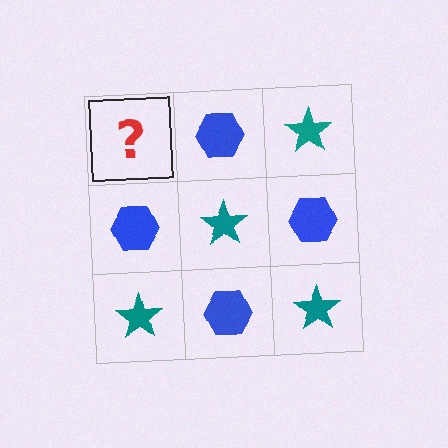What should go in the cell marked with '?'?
The missing cell should contain a teal star.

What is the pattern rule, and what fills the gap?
The rule is that it alternates teal star and blue hexagon in a checkerboard pattern. The gap should be filled with a teal star.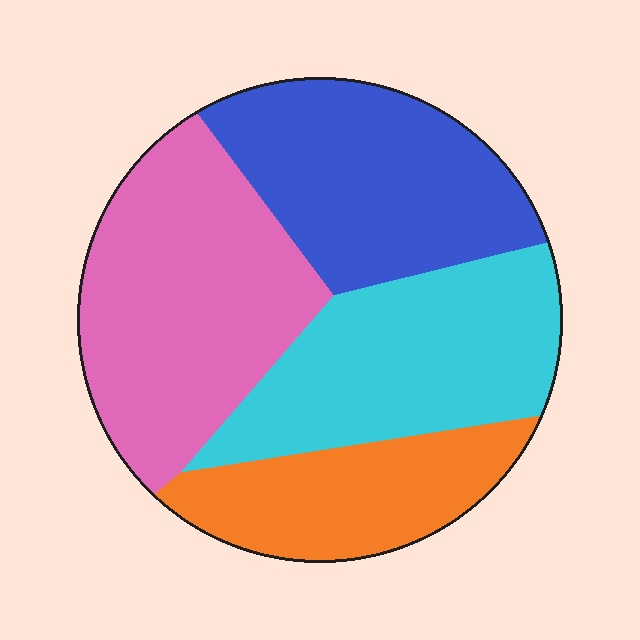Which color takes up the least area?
Orange, at roughly 20%.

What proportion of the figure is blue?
Blue takes up about one quarter (1/4) of the figure.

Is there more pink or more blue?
Pink.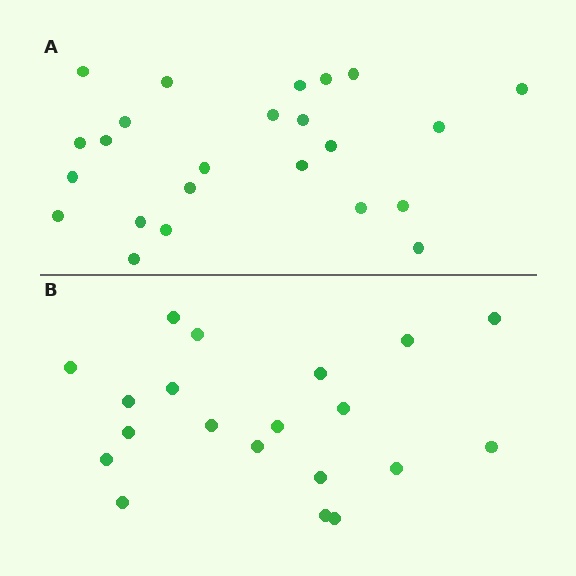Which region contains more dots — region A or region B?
Region A (the top region) has more dots.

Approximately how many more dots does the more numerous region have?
Region A has about 4 more dots than region B.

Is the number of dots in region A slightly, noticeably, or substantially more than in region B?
Region A has only slightly more — the two regions are fairly close. The ratio is roughly 1.2 to 1.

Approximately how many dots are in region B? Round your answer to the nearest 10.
About 20 dots.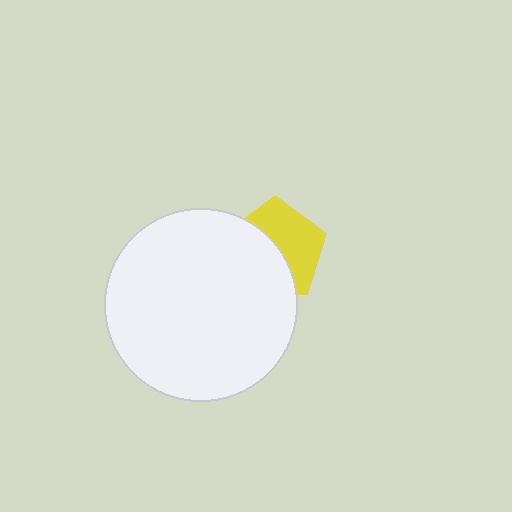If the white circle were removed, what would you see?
You would see the complete yellow pentagon.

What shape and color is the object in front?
The object in front is a white circle.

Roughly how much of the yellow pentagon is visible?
About half of it is visible (roughly 49%).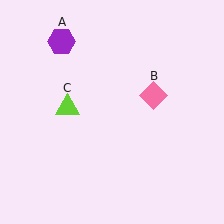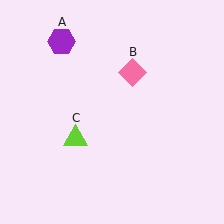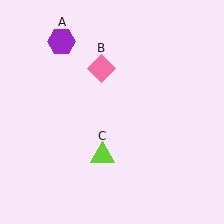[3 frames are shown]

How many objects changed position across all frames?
2 objects changed position: pink diamond (object B), lime triangle (object C).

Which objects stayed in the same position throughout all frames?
Purple hexagon (object A) remained stationary.